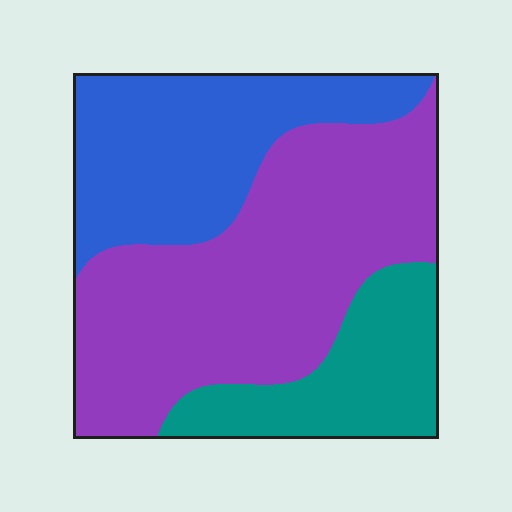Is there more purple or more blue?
Purple.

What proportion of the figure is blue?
Blue takes up between a quarter and a half of the figure.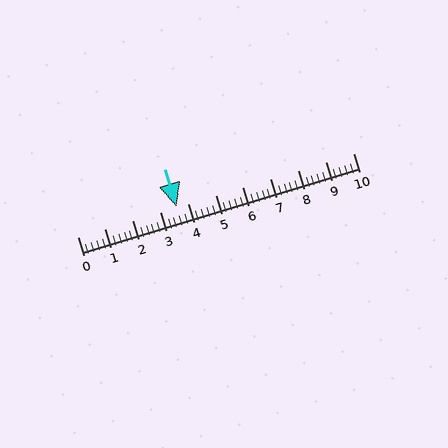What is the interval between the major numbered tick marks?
The major tick marks are spaced 1 units apart.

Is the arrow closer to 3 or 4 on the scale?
The arrow is closer to 4.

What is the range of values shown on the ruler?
The ruler shows values from 0 to 10.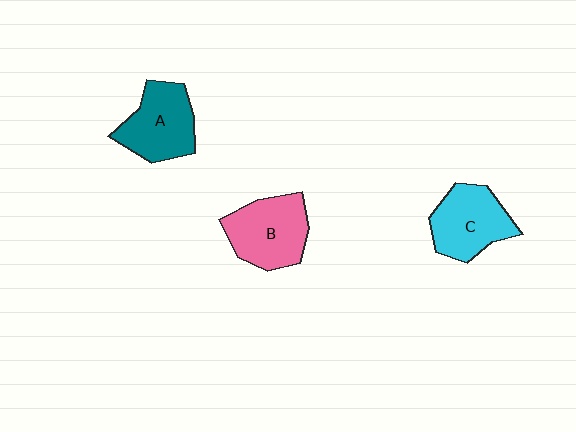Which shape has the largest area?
Shape B (pink).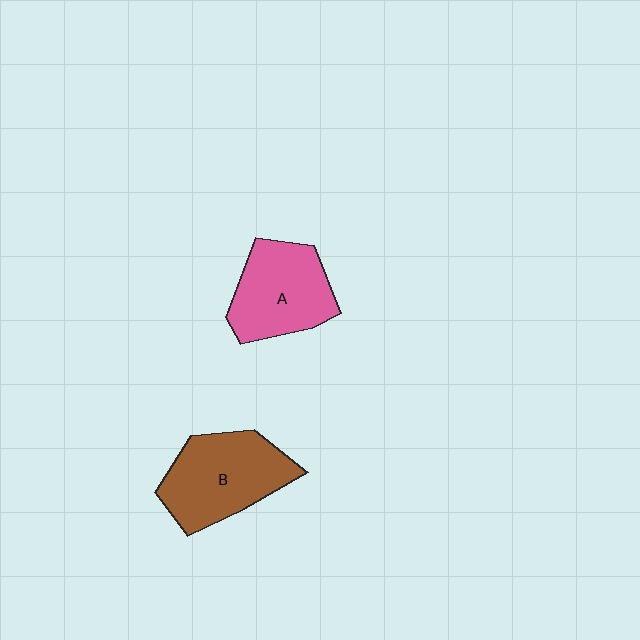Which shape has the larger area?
Shape B (brown).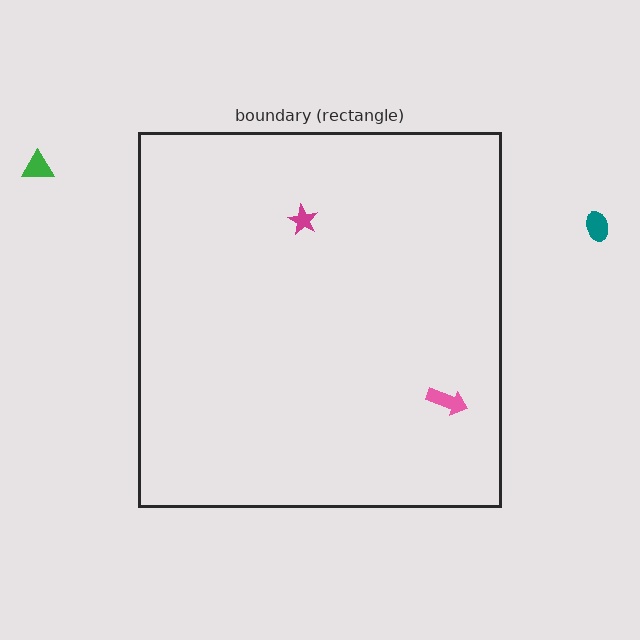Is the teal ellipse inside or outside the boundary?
Outside.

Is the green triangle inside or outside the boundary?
Outside.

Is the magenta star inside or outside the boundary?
Inside.